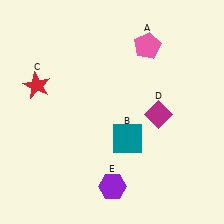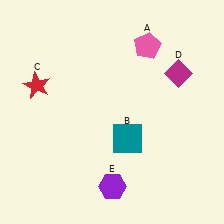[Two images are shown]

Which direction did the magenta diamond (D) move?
The magenta diamond (D) moved up.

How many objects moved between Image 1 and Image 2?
1 object moved between the two images.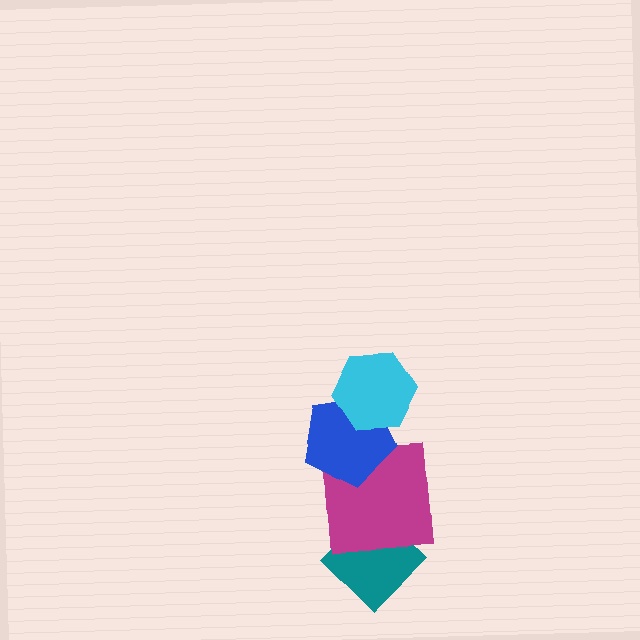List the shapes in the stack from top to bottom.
From top to bottom: the cyan hexagon, the blue pentagon, the magenta square, the teal diamond.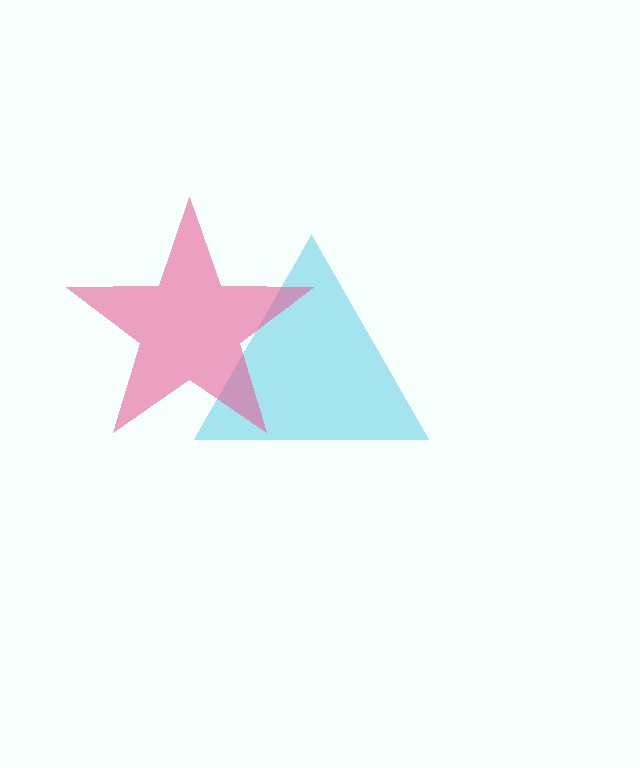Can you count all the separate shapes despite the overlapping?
Yes, there are 2 separate shapes.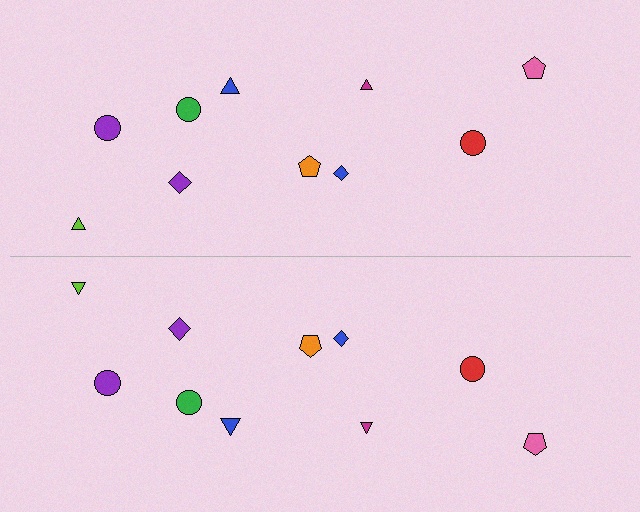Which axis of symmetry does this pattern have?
The pattern has a horizontal axis of symmetry running through the center of the image.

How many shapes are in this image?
There are 20 shapes in this image.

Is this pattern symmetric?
Yes, this pattern has bilateral (reflection) symmetry.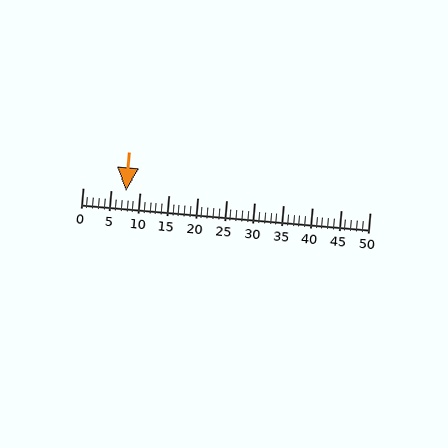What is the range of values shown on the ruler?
The ruler shows values from 0 to 50.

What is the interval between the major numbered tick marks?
The major tick marks are spaced 5 units apart.